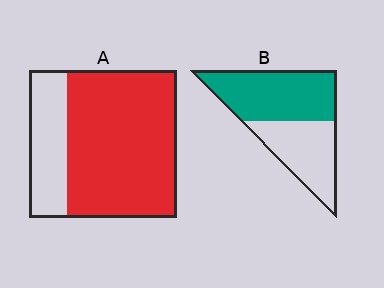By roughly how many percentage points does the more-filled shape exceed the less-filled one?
By roughly 20 percentage points (A over B).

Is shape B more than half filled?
Yes.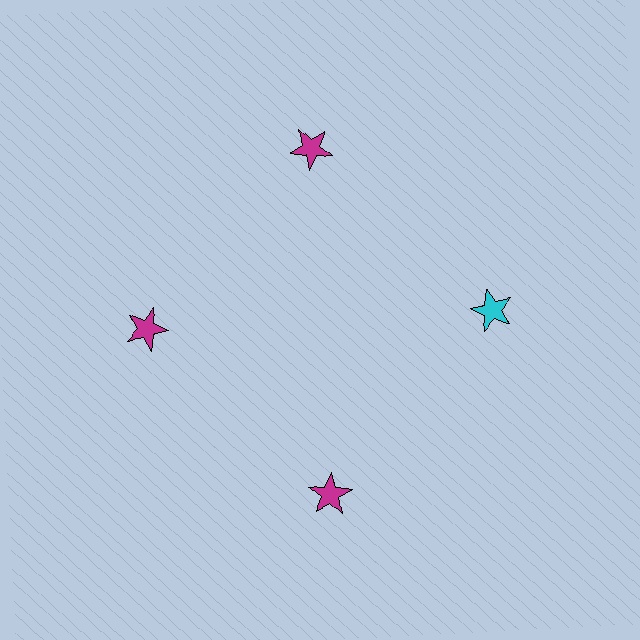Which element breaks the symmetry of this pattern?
The cyan star at roughly the 3 o'clock position breaks the symmetry. All other shapes are magenta stars.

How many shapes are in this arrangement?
There are 4 shapes arranged in a ring pattern.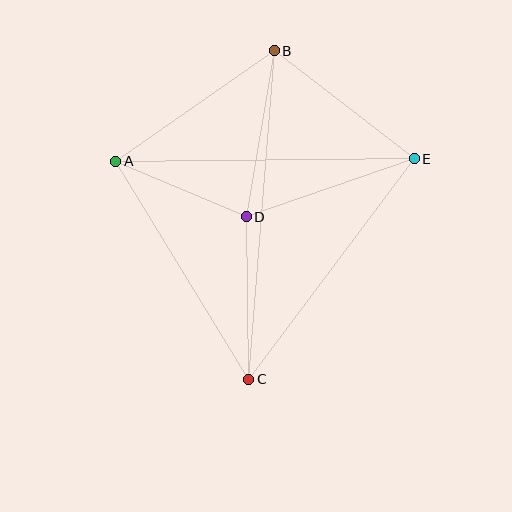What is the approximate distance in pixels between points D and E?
The distance between D and E is approximately 178 pixels.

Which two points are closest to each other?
Points A and D are closest to each other.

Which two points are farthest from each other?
Points B and C are farthest from each other.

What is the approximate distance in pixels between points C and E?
The distance between C and E is approximately 276 pixels.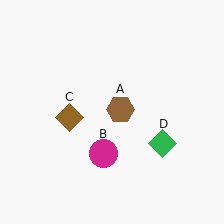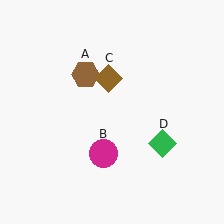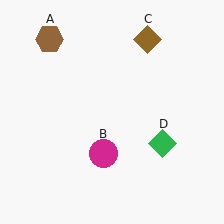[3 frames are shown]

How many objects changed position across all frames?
2 objects changed position: brown hexagon (object A), brown diamond (object C).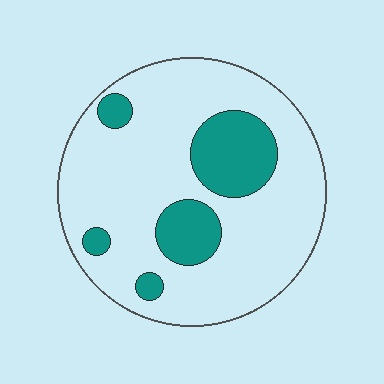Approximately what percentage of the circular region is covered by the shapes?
Approximately 20%.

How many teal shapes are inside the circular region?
5.